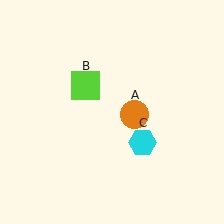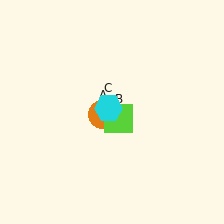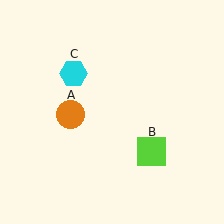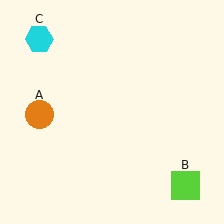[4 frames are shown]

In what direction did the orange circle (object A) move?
The orange circle (object A) moved left.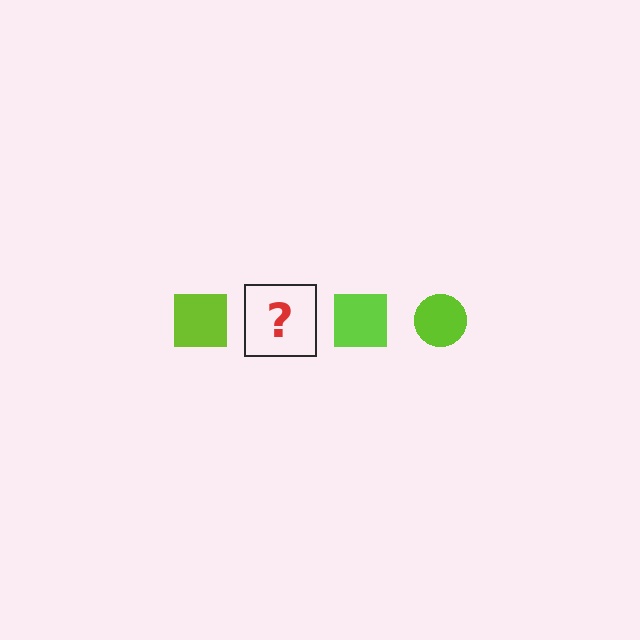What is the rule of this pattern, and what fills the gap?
The rule is that the pattern cycles through square, circle shapes in lime. The gap should be filled with a lime circle.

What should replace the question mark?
The question mark should be replaced with a lime circle.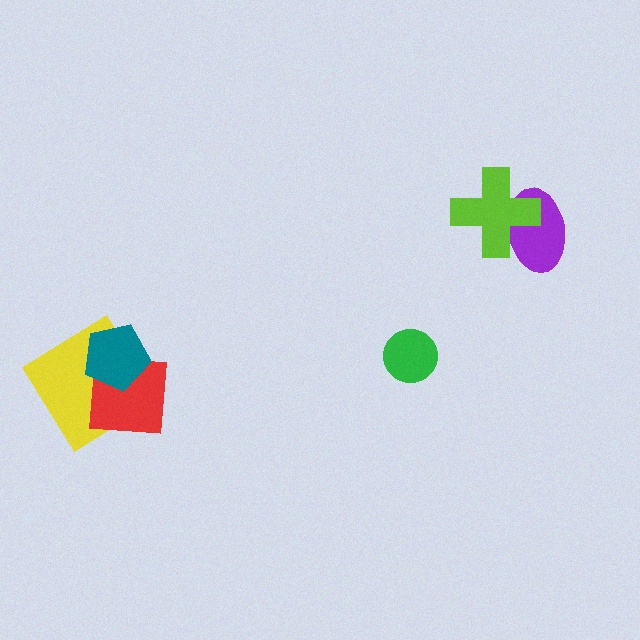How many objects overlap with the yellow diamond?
2 objects overlap with the yellow diamond.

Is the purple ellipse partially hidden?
Yes, it is partially covered by another shape.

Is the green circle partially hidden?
No, no other shape covers it.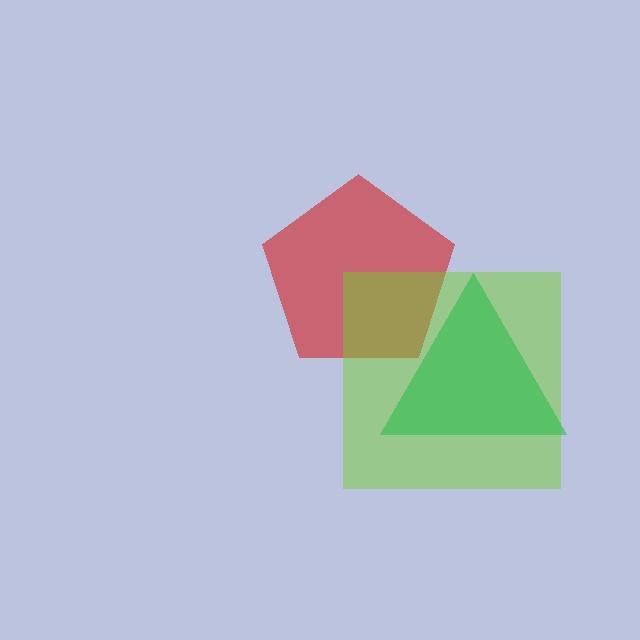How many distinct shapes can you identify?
There are 3 distinct shapes: a red pentagon, a lime square, a green triangle.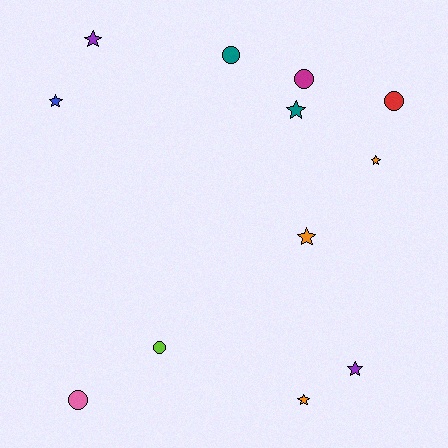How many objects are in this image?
There are 12 objects.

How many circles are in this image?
There are 5 circles.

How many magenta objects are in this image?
There is 1 magenta object.